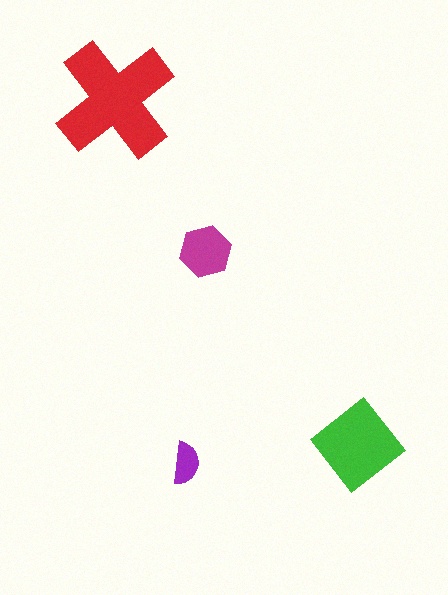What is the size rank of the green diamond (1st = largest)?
2nd.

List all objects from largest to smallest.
The red cross, the green diamond, the magenta hexagon, the purple semicircle.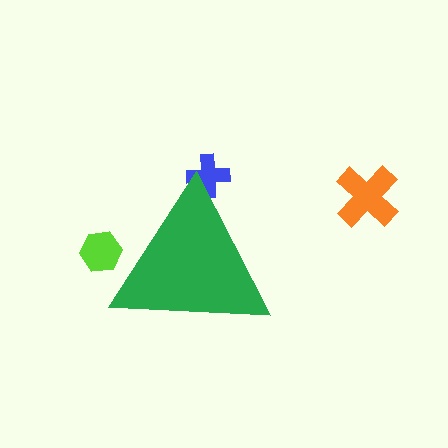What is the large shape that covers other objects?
A green triangle.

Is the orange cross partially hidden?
No, the orange cross is fully visible.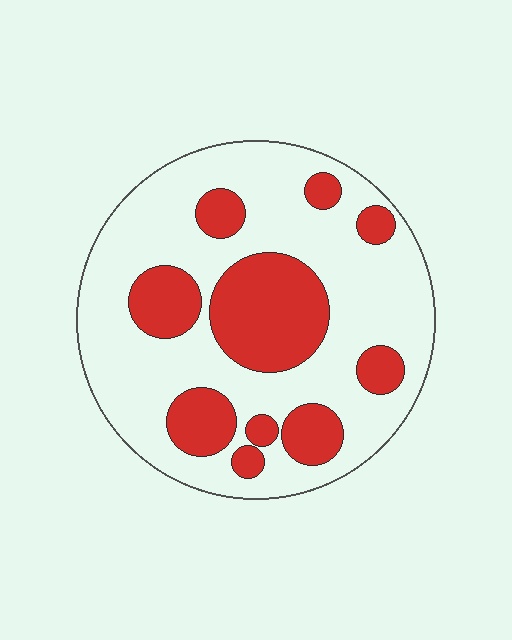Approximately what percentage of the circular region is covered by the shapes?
Approximately 30%.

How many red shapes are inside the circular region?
10.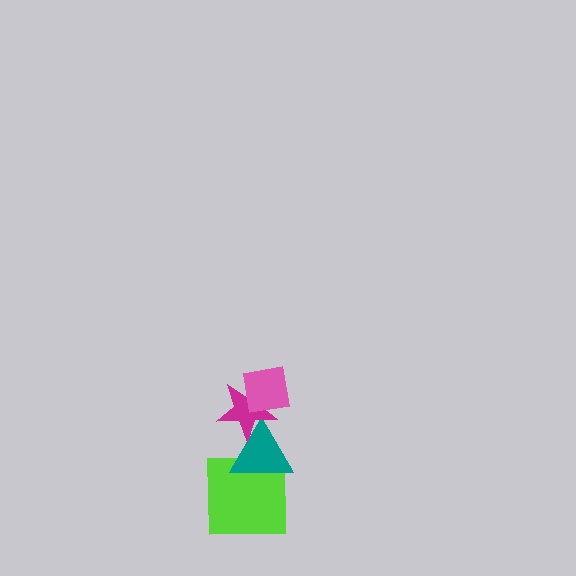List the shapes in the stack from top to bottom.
From top to bottom: the pink square, the magenta star, the teal triangle, the lime square.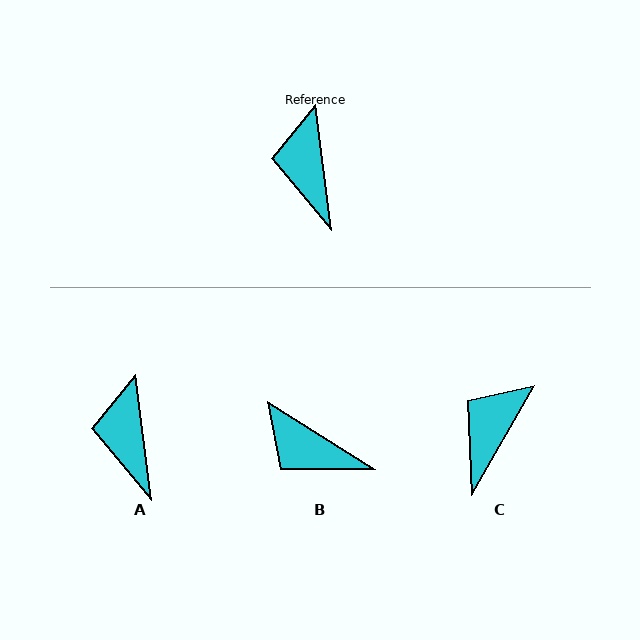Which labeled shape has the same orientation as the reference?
A.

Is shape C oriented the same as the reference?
No, it is off by about 37 degrees.